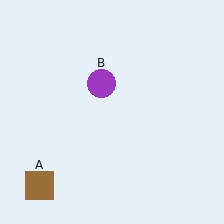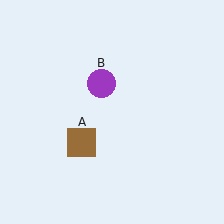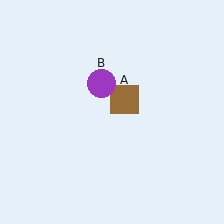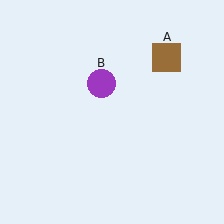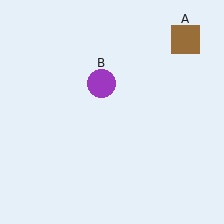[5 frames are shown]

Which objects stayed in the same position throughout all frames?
Purple circle (object B) remained stationary.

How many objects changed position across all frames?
1 object changed position: brown square (object A).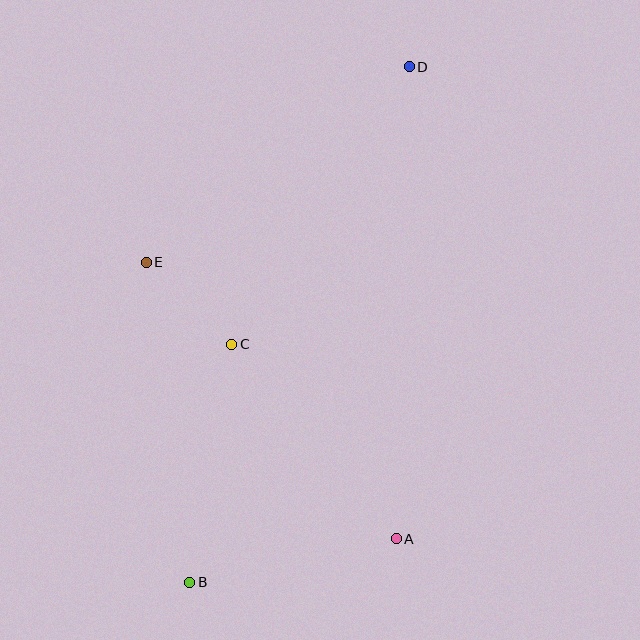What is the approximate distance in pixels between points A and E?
The distance between A and E is approximately 373 pixels.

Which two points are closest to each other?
Points C and E are closest to each other.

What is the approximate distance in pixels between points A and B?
The distance between A and B is approximately 211 pixels.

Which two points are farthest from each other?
Points B and D are farthest from each other.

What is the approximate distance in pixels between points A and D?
The distance between A and D is approximately 472 pixels.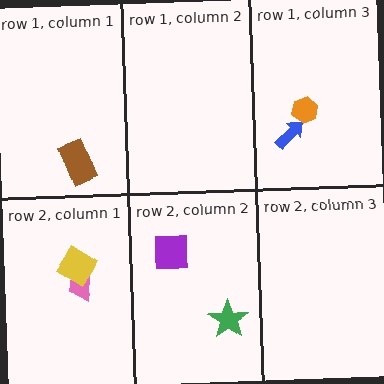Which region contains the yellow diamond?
The row 2, column 1 region.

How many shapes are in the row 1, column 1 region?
1.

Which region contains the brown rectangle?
The row 1, column 1 region.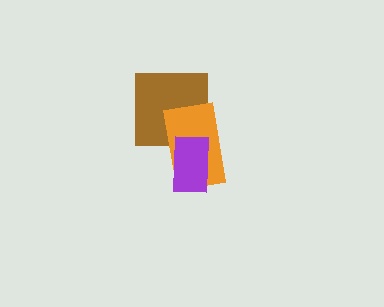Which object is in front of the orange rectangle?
The purple rectangle is in front of the orange rectangle.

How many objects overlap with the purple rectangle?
1 object overlaps with the purple rectangle.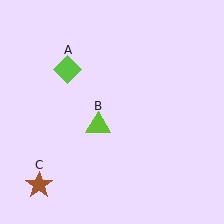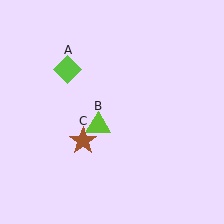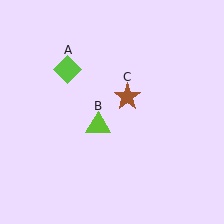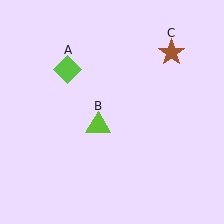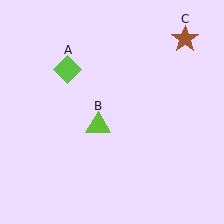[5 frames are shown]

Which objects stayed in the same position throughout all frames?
Lime diamond (object A) and lime triangle (object B) remained stationary.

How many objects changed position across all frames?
1 object changed position: brown star (object C).